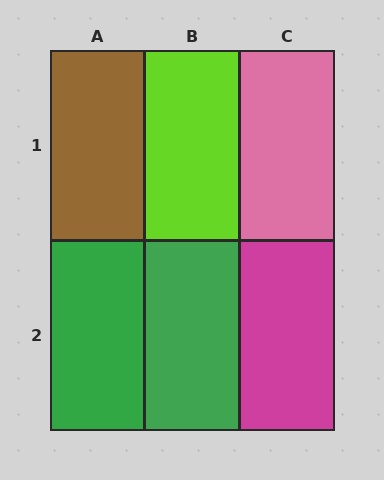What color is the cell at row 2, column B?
Green.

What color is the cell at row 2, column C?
Magenta.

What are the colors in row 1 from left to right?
Brown, lime, pink.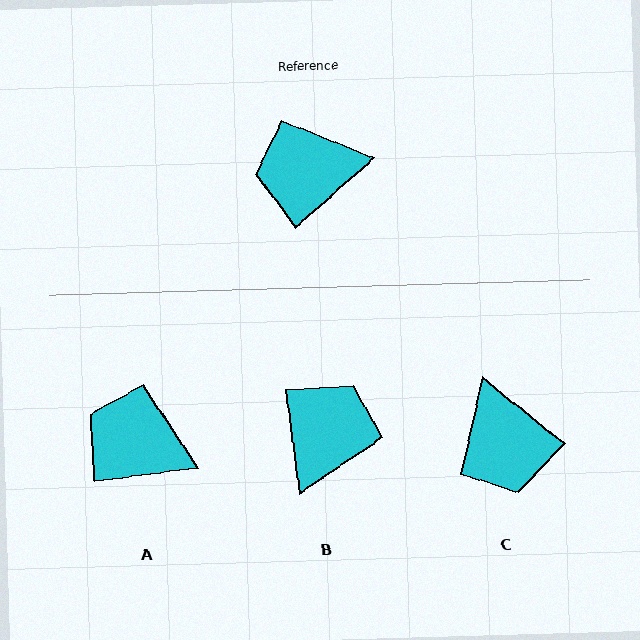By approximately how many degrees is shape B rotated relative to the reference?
Approximately 124 degrees clockwise.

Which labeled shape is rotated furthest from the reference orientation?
B, about 124 degrees away.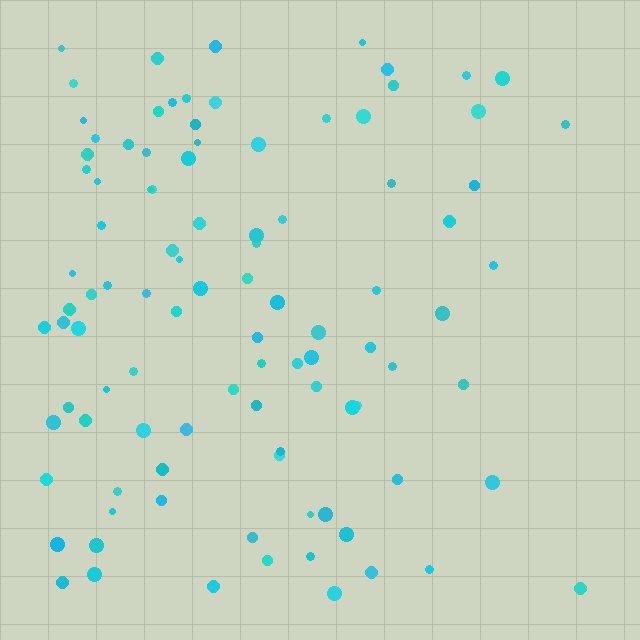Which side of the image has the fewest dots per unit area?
The right.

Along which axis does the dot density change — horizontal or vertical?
Horizontal.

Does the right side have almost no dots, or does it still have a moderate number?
Still a moderate number, just noticeably fewer than the left.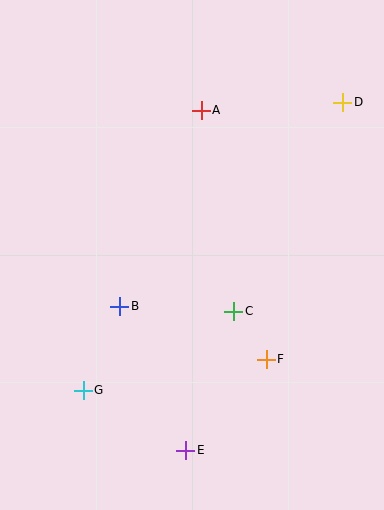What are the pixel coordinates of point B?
Point B is at (120, 306).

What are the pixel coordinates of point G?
Point G is at (83, 390).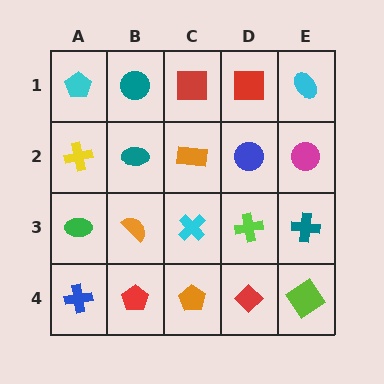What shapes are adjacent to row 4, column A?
A green ellipse (row 3, column A), a red pentagon (row 4, column B).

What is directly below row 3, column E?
A lime diamond.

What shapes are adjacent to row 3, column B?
A teal ellipse (row 2, column B), a red pentagon (row 4, column B), a green ellipse (row 3, column A), a cyan cross (row 3, column C).